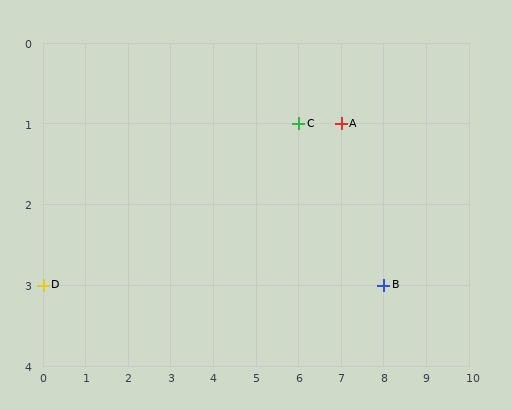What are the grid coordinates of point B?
Point B is at grid coordinates (8, 3).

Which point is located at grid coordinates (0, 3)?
Point D is at (0, 3).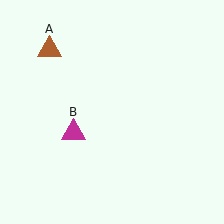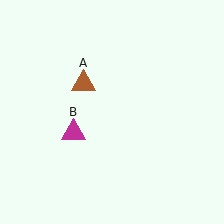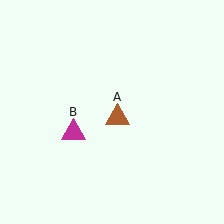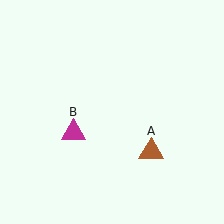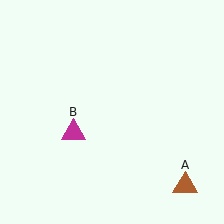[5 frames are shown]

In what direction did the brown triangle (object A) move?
The brown triangle (object A) moved down and to the right.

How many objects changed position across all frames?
1 object changed position: brown triangle (object A).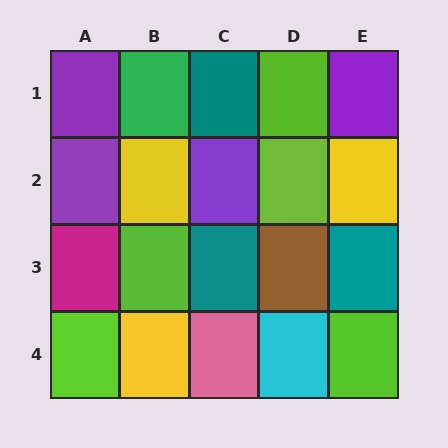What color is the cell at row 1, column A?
Purple.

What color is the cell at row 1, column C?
Teal.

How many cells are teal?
3 cells are teal.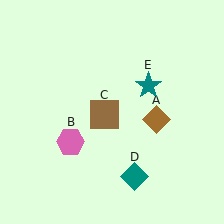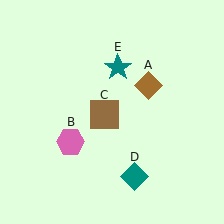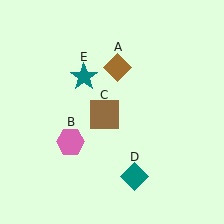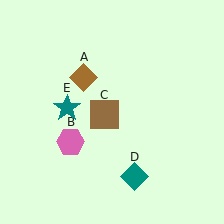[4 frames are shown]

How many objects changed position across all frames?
2 objects changed position: brown diamond (object A), teal star (object E).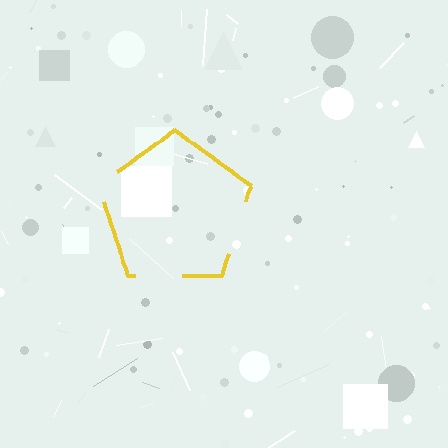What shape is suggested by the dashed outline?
The dashed outline suggests a pentagon.